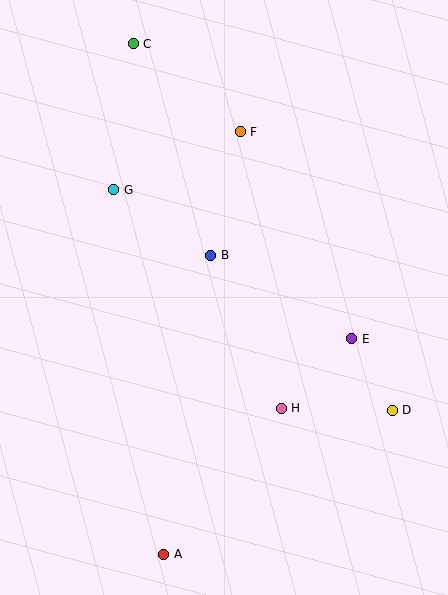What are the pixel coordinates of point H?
Point H is at (281, 408).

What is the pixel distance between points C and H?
The distance between C and H is 393 pixels.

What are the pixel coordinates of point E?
Point E is at (352, 339).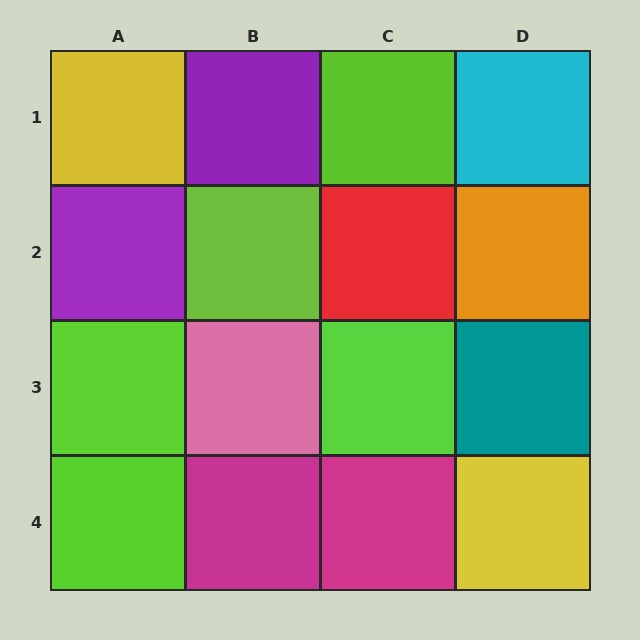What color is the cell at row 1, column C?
Lime.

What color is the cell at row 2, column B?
Lime.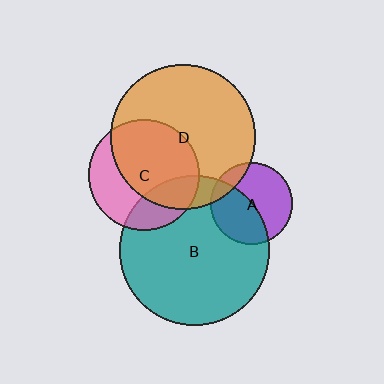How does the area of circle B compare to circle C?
Approximately 1.8 times.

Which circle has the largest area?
Circle B (teal).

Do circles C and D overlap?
Yes.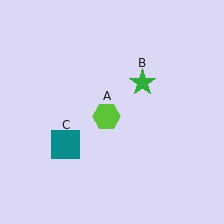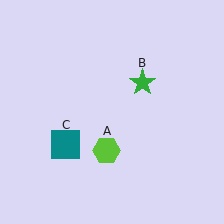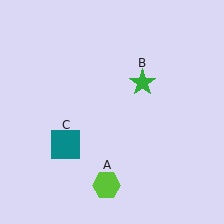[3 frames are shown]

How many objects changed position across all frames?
1 object changed position: lime hexagon (object A).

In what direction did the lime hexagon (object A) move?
The lime hexagon (object A) moved down.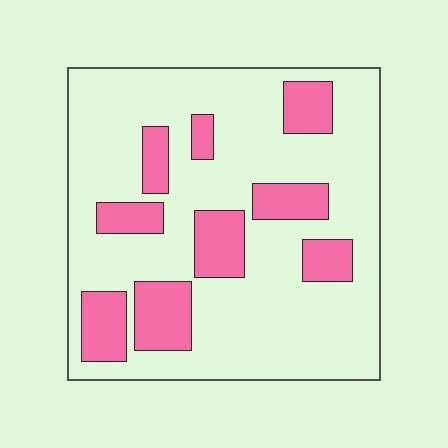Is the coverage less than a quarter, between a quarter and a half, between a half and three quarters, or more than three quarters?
Less than a quarter.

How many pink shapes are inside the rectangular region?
9.